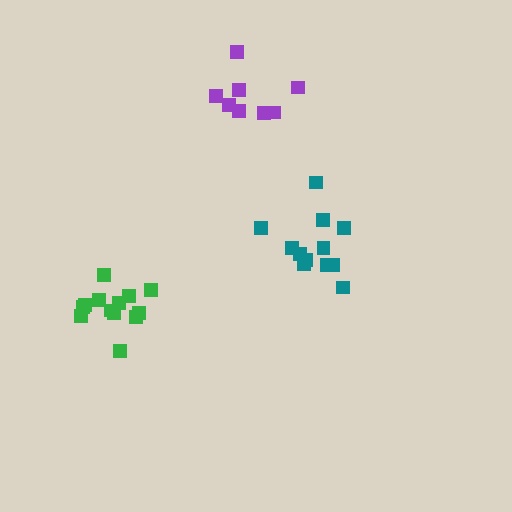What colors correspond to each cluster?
The clusters are colored: teal, green, purple.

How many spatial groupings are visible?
There are 3 spatial groupings.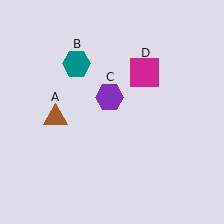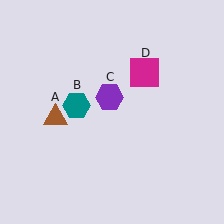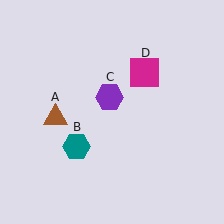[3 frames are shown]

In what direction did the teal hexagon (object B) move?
The teal hexagon (object B) moved down.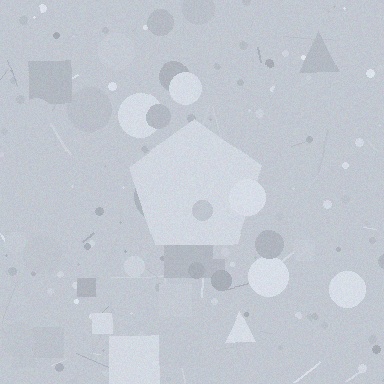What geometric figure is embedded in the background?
A pentagon is embedded in the background.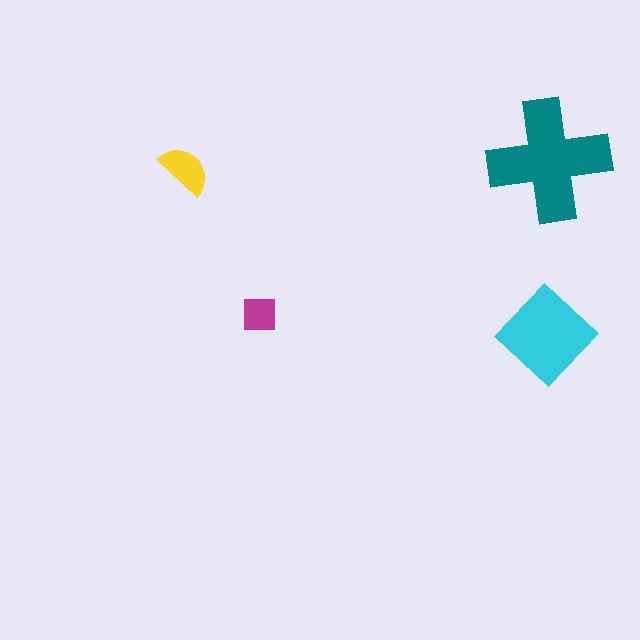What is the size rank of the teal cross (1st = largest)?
1st.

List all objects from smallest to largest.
The magenta square, the yellow semicircle, the cyan diamond, the teal cross.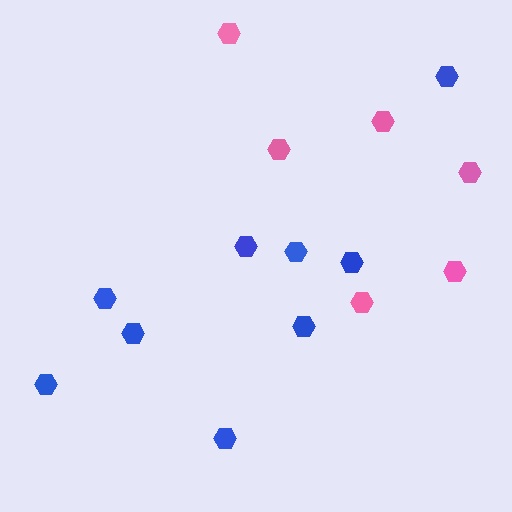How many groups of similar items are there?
There are 2 groups: one group of blue hexagons (9) and one group of pink hexagons (6).